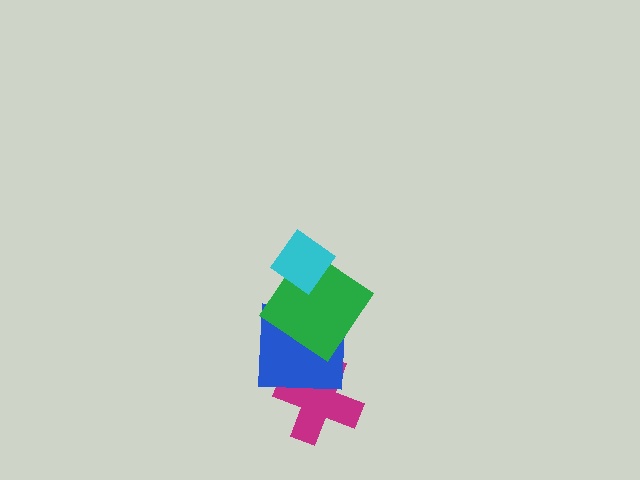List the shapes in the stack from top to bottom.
From top to bottom: the cyan diamond, the green diamond, the blue square, the magenta cross.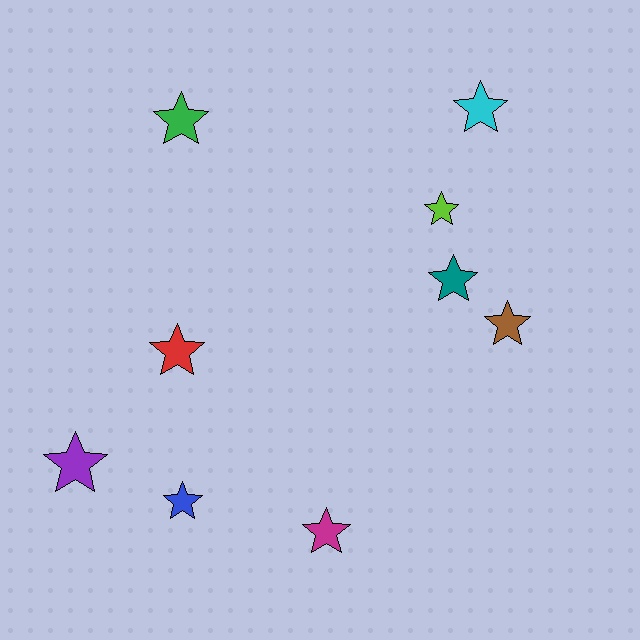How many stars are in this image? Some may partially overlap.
There are 9 stars.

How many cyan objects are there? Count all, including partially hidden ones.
There is 1 cyan object.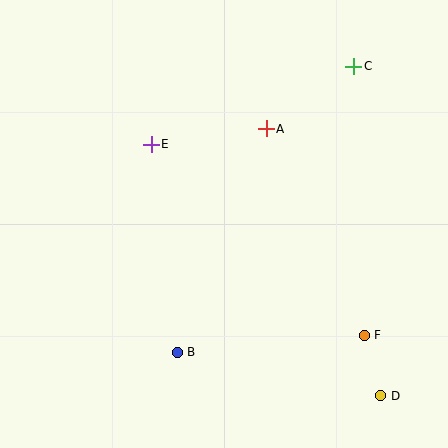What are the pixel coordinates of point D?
Point D is at (381, 396).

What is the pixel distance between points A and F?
The distance between A and F is 229 pixels.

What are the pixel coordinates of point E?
Point E is at (151, 144).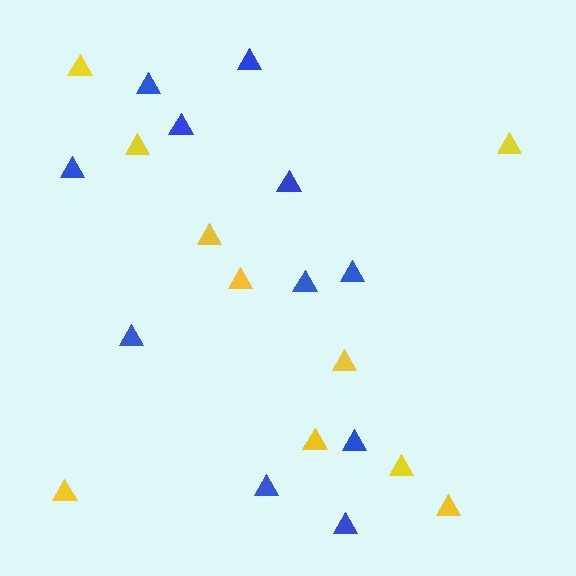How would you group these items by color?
There are 2 groups: one group of yellow triangles (10) and one group of blue triangles (11).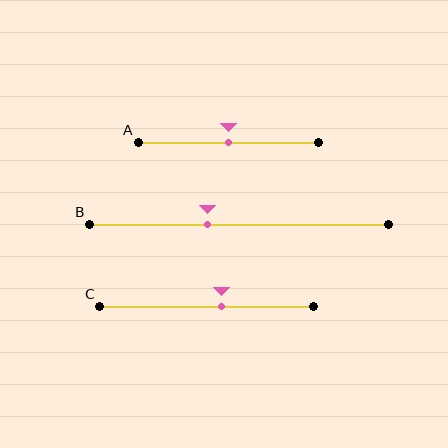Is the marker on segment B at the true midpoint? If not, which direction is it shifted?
No, the marker on segment B is shifted to the left by about 11% of the segment length.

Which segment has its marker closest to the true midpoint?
Segment A has its marker closest to the true midpoint.